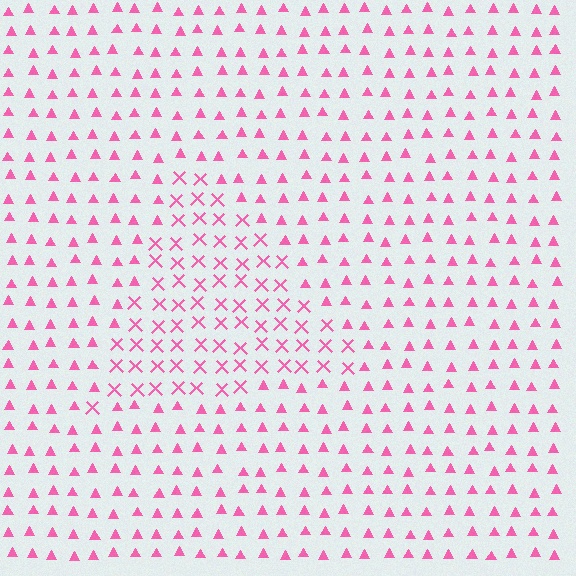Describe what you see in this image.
The image is filled with small pink elements arranged in a uniform grid. A triangle-shaped region contains X marks, while the surrounding area contains triangles. The boundary is defined purely by the change in element shape.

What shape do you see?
I see a triangle.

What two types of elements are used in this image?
The image uses X marks inside the triangle region and triangles outside it.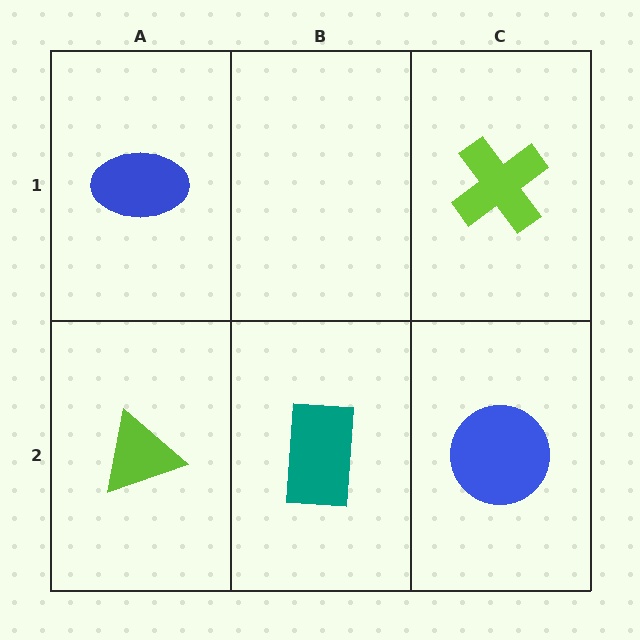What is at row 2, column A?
A lime triangle.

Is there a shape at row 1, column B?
No, that cell is empty.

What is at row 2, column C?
A blue circle.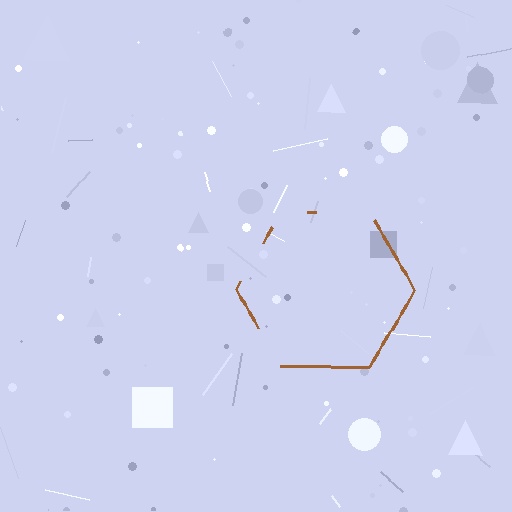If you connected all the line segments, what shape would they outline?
They would outline a hexagon.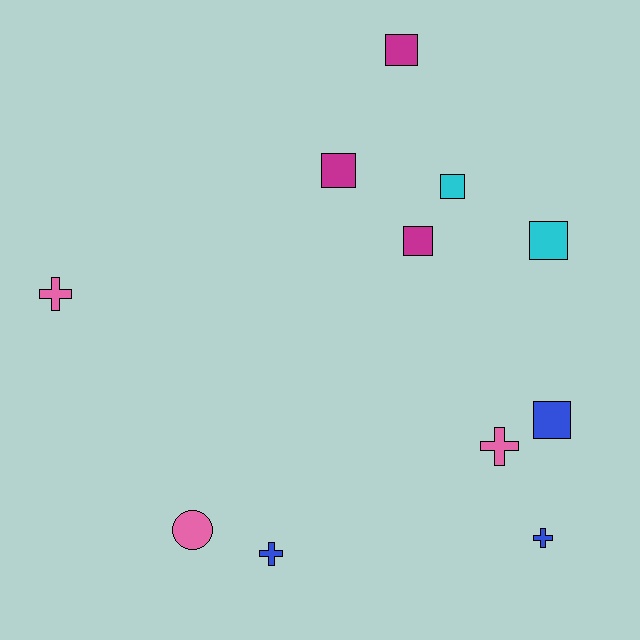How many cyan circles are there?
There are no cyan circles.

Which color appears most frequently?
Pink, with 3 objects.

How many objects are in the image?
There are 11 objects.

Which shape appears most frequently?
Square, with 6 objects.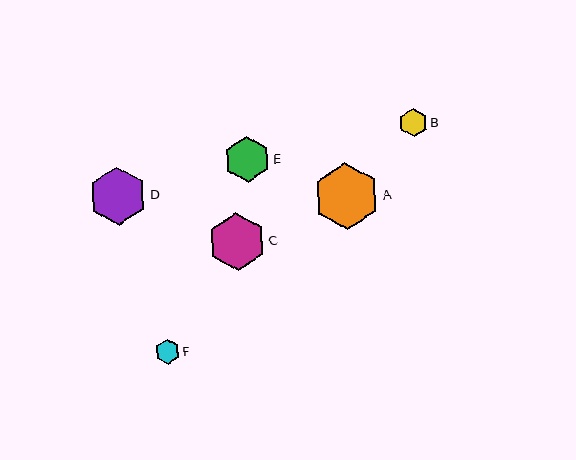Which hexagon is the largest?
Hexagon A is the largest with a size of approximately 67 pixels.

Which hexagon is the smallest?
Hexagon F is the smallest with a size of approximately 25 pixels.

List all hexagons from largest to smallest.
From largest to smallest: A, D, C, E, B, F.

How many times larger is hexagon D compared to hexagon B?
Hexagon D is approximately 2.1 times the size of hexagon B.